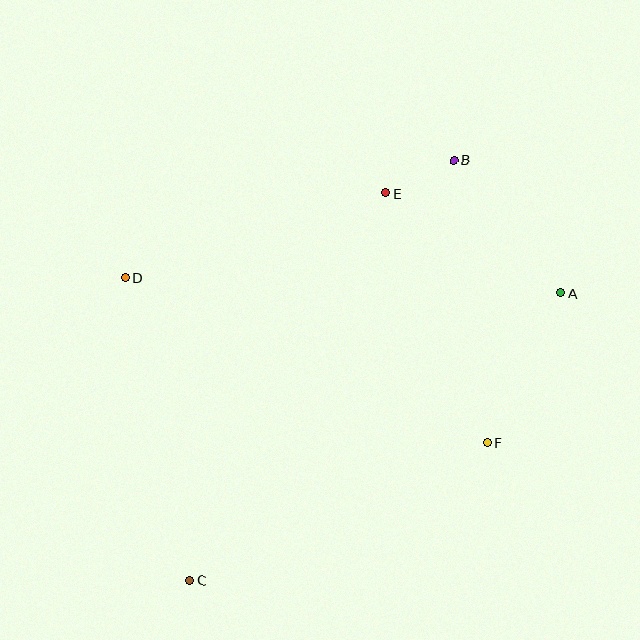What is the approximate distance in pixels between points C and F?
The distance between C and F is approximately 328 pixels.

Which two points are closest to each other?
Points B and E are closest to each other.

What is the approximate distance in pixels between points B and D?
The distance between B and D is approximately 349 pixels.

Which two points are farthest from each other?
Points B and C are farthest from each other.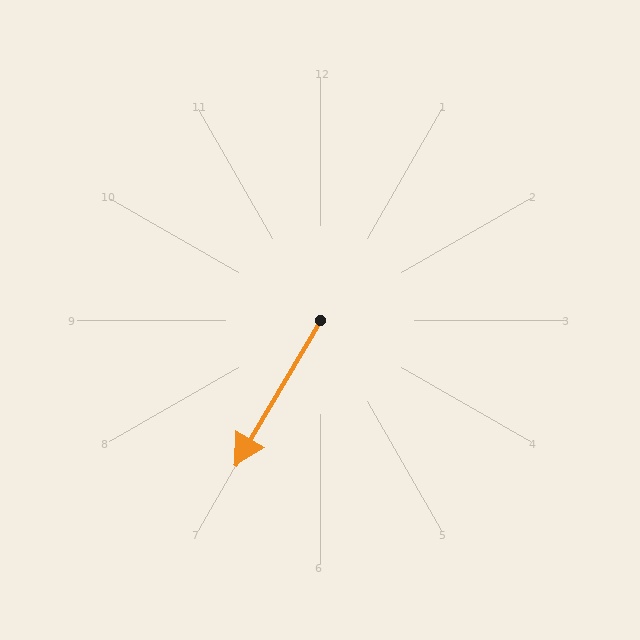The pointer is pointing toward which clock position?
Roughly 7 o'clock.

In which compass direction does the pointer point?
Southwest.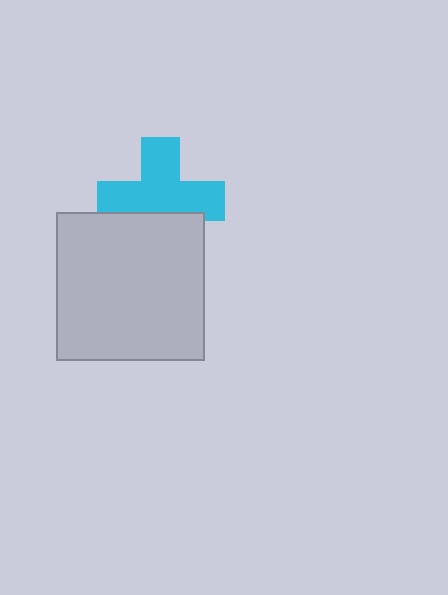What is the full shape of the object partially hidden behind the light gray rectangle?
The partially hidden object is a cyan cross.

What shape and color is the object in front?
The object in front is a light gray rectangle.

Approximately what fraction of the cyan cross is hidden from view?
Roughly 33% of the cyan cross is hidden behind the light gray rectangle.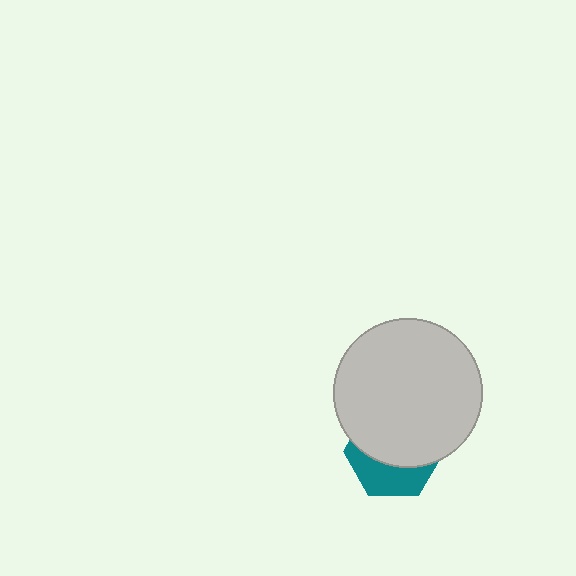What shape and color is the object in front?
The object in front is a light gray circle.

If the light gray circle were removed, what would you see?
You would see the complete teal hexagon.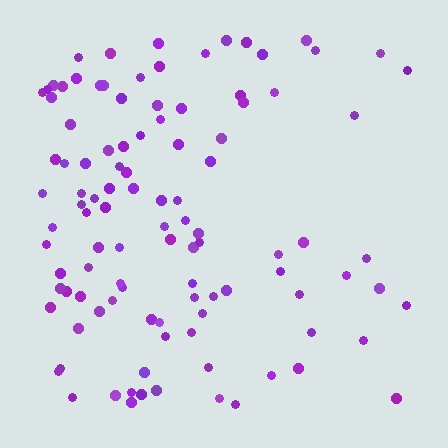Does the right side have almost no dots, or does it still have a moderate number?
Still a moderate number, just noticeably fewer than the left.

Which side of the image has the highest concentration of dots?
The left.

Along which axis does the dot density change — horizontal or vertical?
Horizontal.